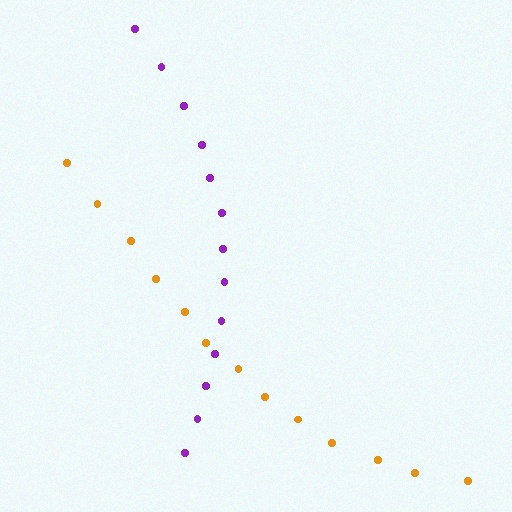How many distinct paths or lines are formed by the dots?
There are 2 distinct paths.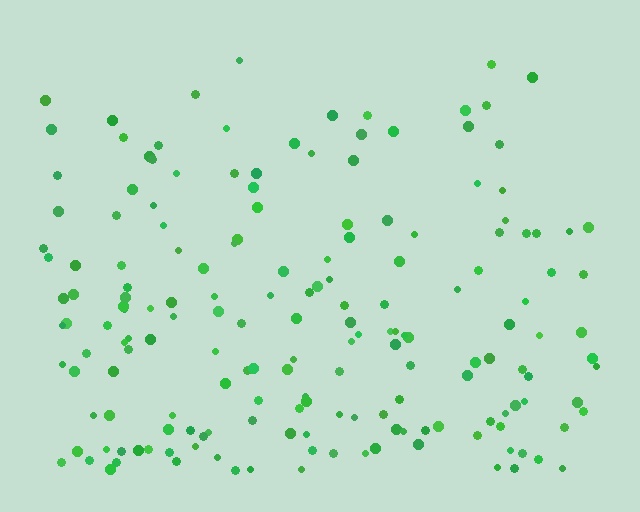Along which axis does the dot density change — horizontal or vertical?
Vertical.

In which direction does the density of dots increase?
From top to bottom, with the bottom side densest.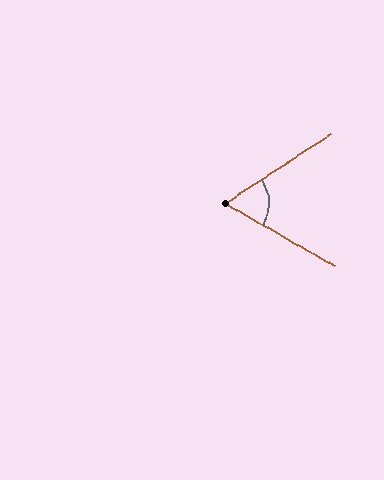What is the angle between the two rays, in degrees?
Approximately 63 degrees.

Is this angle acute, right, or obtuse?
It is acute.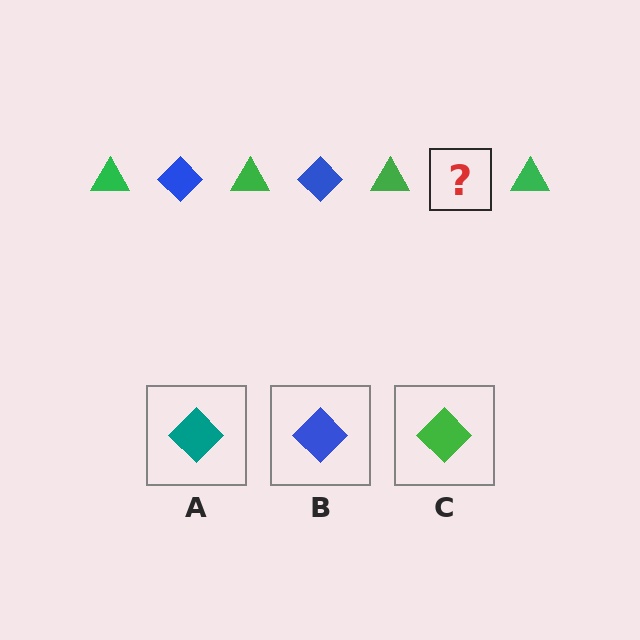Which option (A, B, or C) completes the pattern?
B.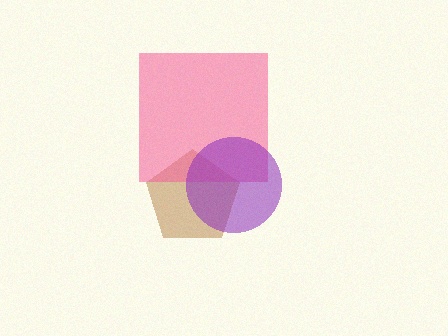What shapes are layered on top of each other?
The layered shapes are: a brown pentagon, a pink square, a purple circle.